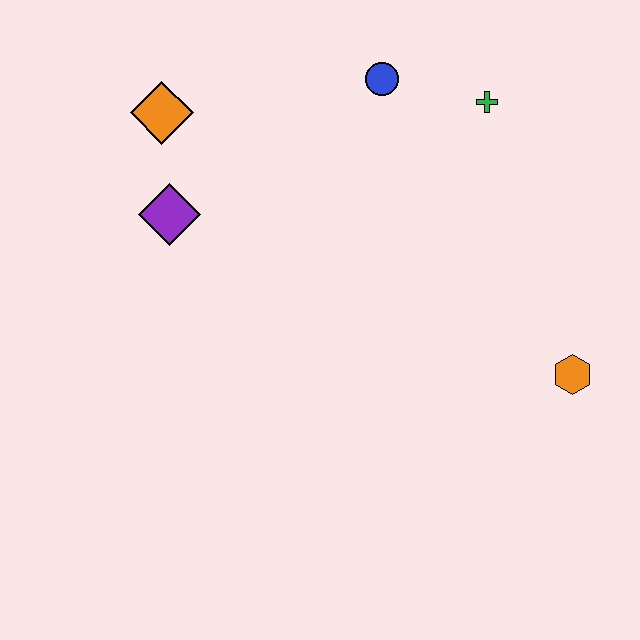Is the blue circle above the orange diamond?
Yes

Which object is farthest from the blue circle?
The orange hexagon is farthest from the blue circle.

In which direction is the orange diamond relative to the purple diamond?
The orange diamond is above the purple diamond.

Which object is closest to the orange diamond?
The purple diamond is closest to the orange diamond.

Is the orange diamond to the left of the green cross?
Yes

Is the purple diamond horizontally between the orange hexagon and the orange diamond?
Yes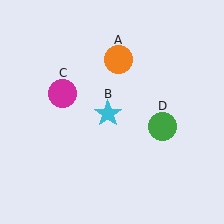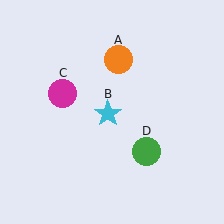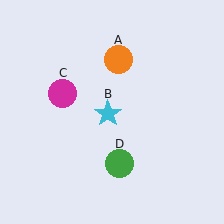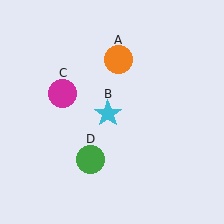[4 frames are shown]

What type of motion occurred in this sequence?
The green circle (object D) rotated clockwise around the center of the scene.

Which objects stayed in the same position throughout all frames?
Orange circle (object A) and cyan star (object B) and magenta circle (object C) remained stationary.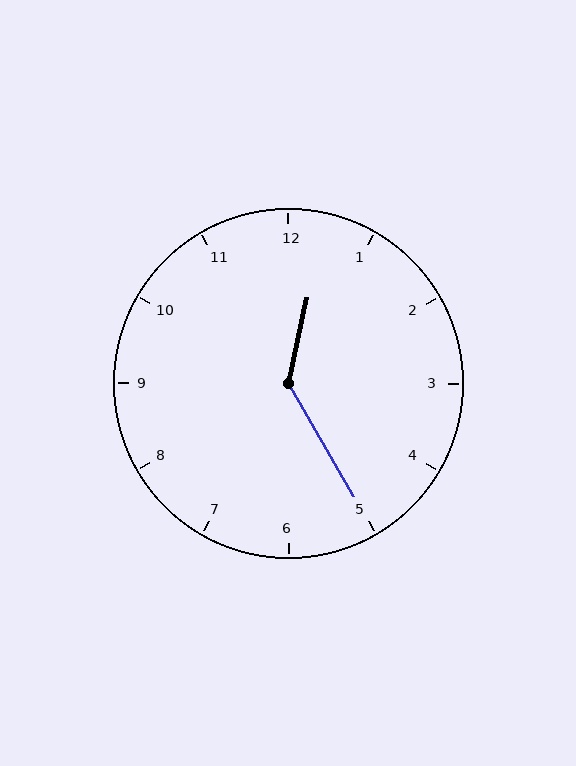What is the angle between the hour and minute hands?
Approximately 138 degrees.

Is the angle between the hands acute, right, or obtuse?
It is obtuse.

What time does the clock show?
12:25.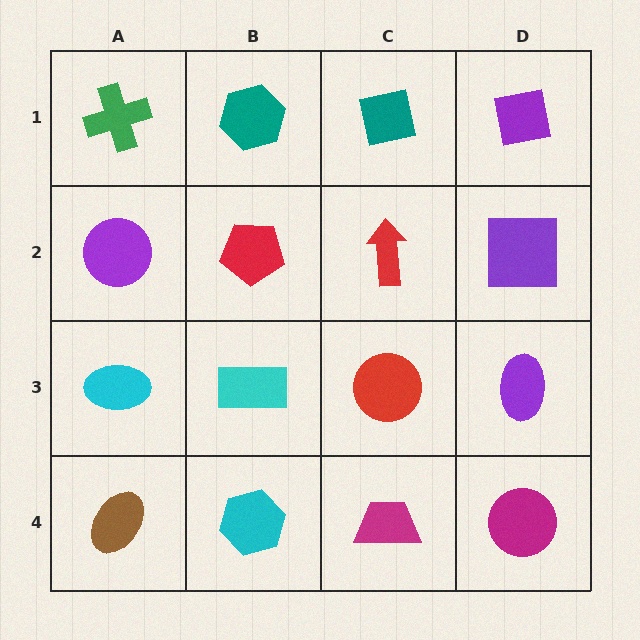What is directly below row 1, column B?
A red pentagon.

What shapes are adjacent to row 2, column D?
A purple square (row 1, column D), a purple ellipse (row 3, column D), a red arrow (row 2, column C).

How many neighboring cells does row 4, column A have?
2.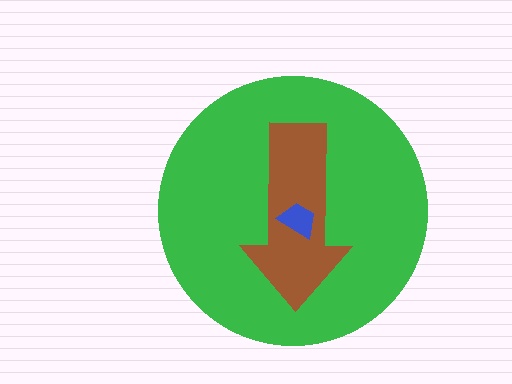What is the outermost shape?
The green circle.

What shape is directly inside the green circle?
The brown arrow.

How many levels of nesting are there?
3.